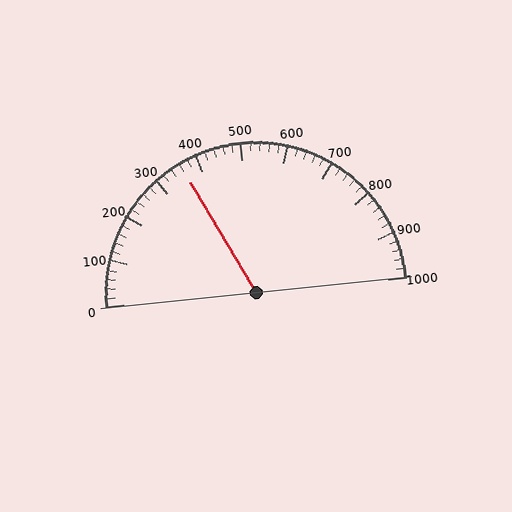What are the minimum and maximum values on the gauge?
The gauge ranges from 0 to 1000.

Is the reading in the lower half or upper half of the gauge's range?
The reading is in the lower half of the range (0 to 1000).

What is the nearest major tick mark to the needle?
The nearest major tick mark is 400.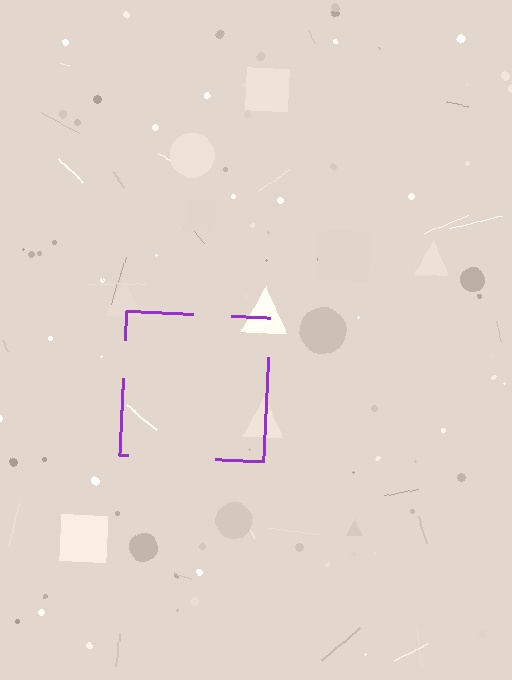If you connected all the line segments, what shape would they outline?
They would outline a square.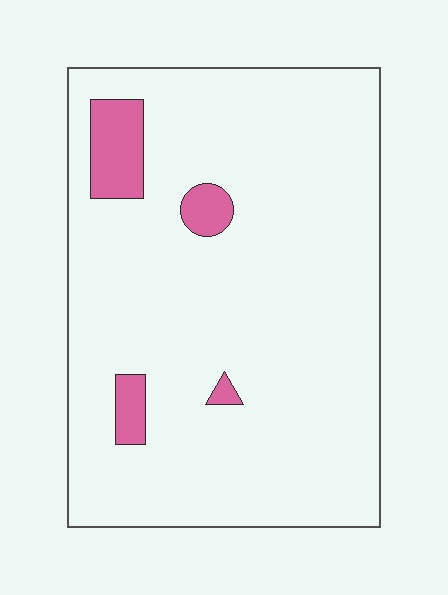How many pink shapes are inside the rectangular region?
4.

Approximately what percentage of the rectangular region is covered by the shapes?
Approximately 5%.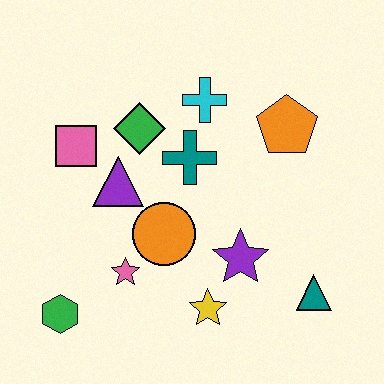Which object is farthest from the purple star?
The pink square is farthest from the purple star.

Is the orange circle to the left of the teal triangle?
Yes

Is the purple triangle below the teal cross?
Yes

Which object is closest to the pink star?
The orange circle is closest to the pink star.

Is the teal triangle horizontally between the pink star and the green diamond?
No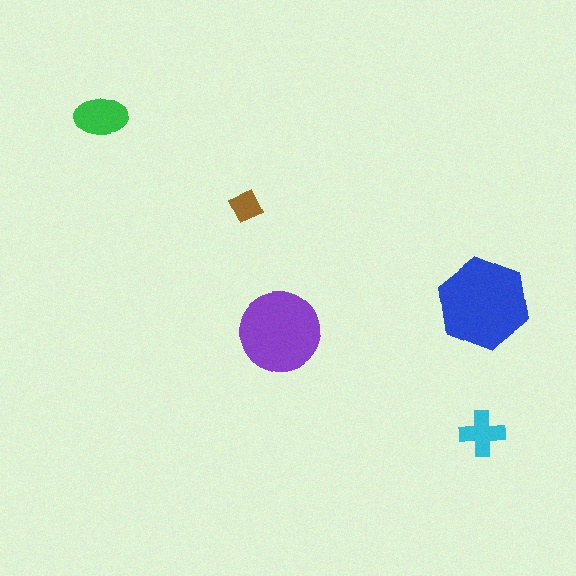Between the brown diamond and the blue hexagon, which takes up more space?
The blue hexagon.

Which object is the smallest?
The brown diamond.